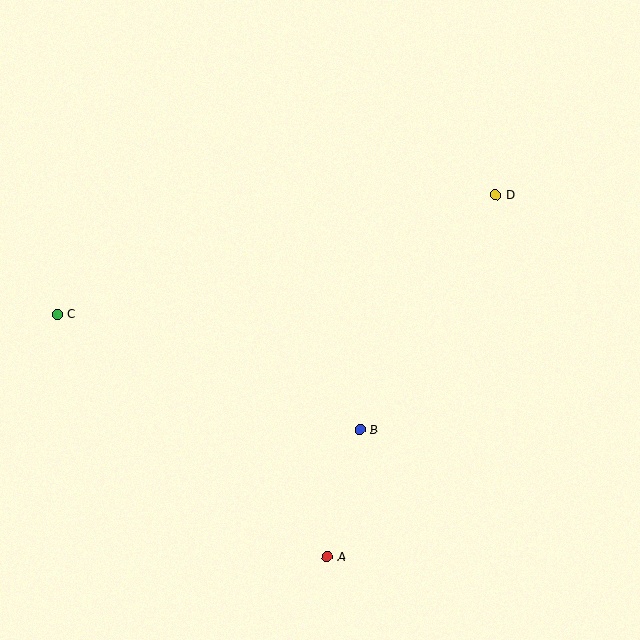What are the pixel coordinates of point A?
Point A is at (327, 557).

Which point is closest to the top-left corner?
Point C is closest to the top-left corner.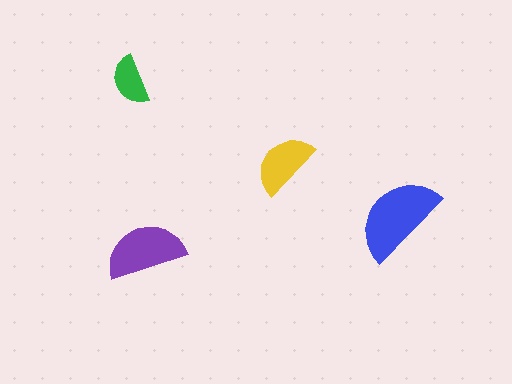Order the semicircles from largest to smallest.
the blue one, the purple one, the yellow one, the green one.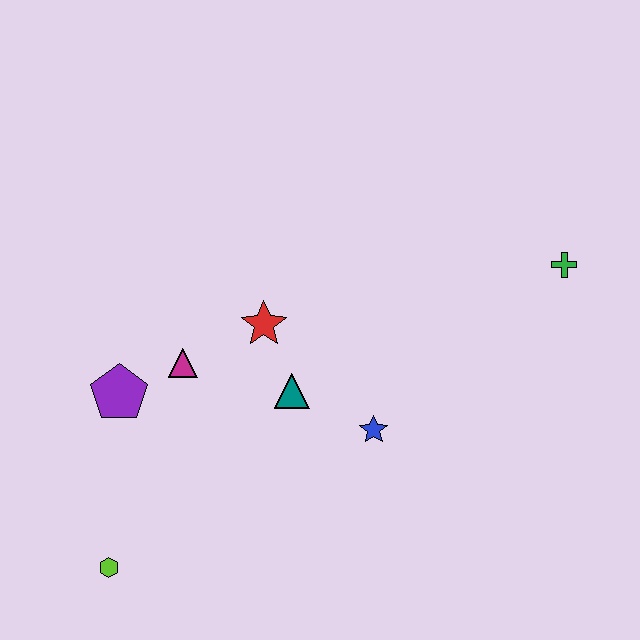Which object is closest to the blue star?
The teal triangle is closest to the blue star.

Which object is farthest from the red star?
The green cross is farthest from the red star.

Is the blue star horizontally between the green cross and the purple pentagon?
Yes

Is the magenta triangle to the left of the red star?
Yes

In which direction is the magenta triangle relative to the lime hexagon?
The magenta triangle is above the lime hexagon.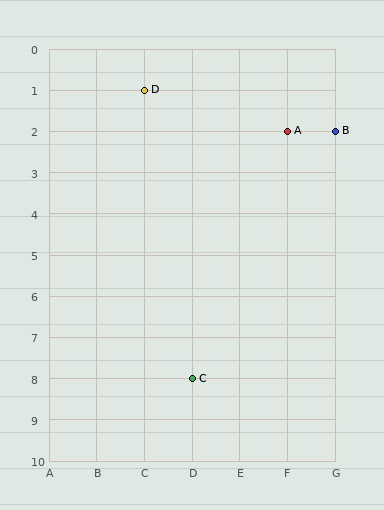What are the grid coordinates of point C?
Point C is at grid coordinates (D, 8).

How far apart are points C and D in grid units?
Points C and D are 1 column and 7 rows apart (about 7.1 grid units diagonally).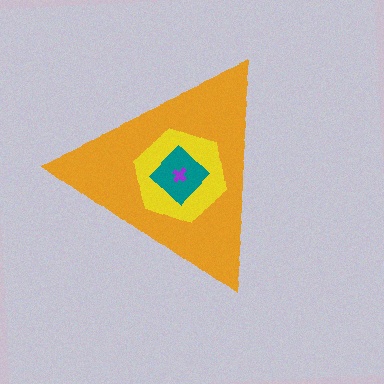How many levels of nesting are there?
4.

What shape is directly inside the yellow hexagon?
The teal diamond.